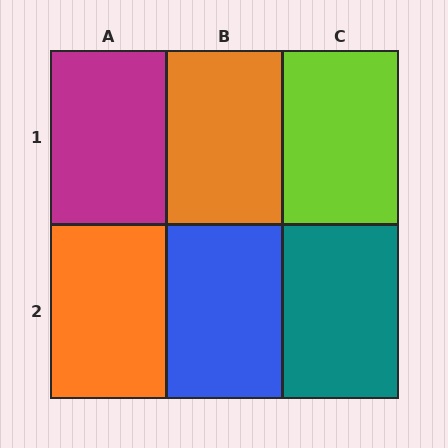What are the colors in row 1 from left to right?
Magenta, orange, lime.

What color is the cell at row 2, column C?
Teal.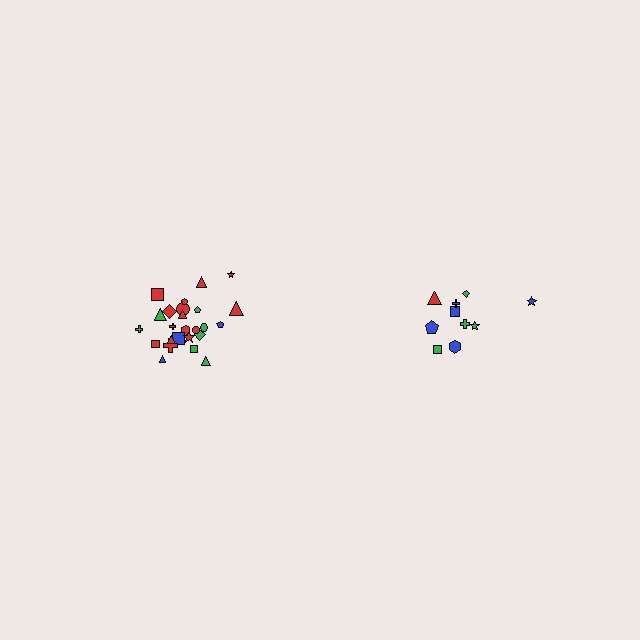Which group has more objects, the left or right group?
The left group.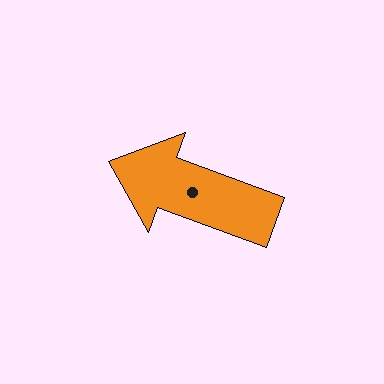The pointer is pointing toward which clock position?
Roughly 10 o'clock.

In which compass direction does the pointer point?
West.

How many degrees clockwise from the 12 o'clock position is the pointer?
Approximately 290 degrees.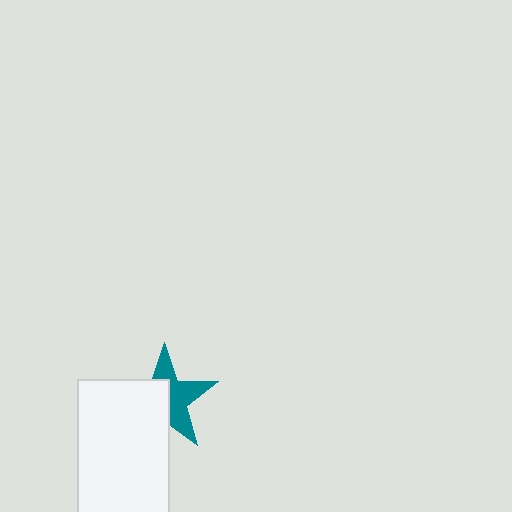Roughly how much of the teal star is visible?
About half of it is visible (roughly 51%).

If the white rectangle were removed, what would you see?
You would see the complete teal star.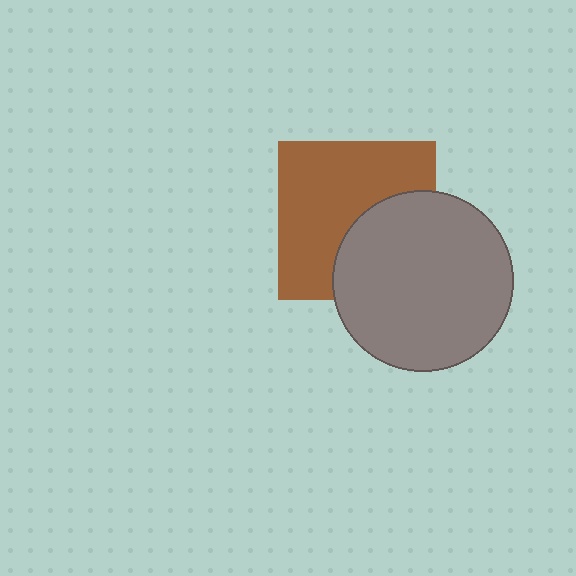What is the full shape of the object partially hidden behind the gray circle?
The partially hidden object is a brown square.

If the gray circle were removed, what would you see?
You would see the complete brown square.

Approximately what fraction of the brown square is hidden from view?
Roughly 38% of the brown square is hidden behind the gray circle.